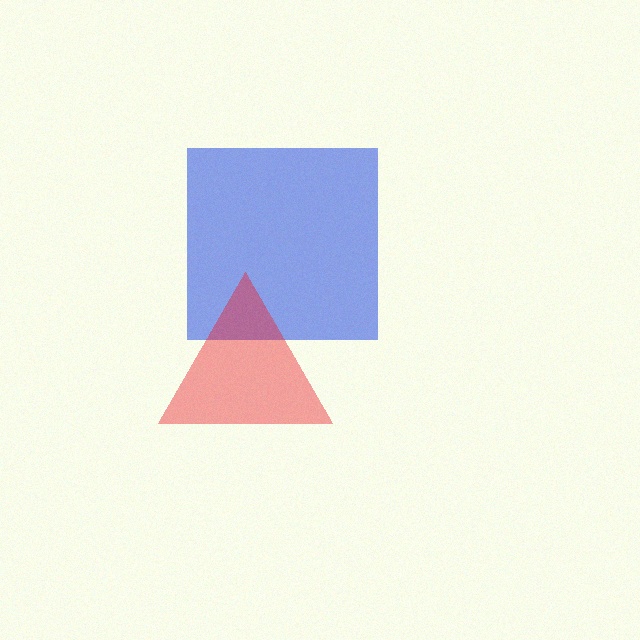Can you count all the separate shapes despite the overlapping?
Yes, there are 2 separate shapes.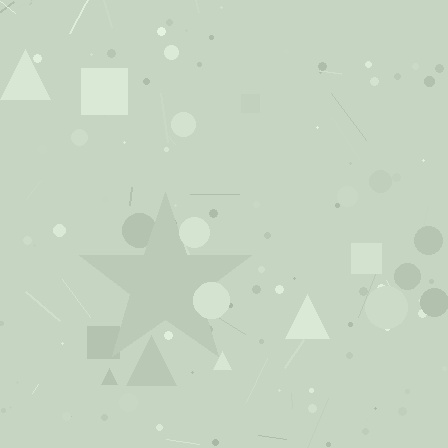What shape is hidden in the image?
A star is hidden in the image.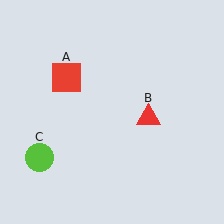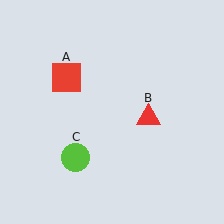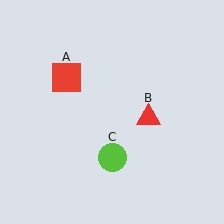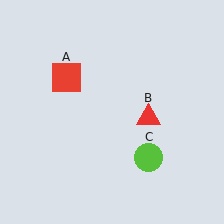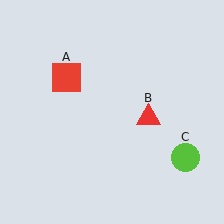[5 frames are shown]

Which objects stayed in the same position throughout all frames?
Red square (object A) and red triangle (object B) remained stationary.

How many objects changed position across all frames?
1 object changed position: lime circle (object C).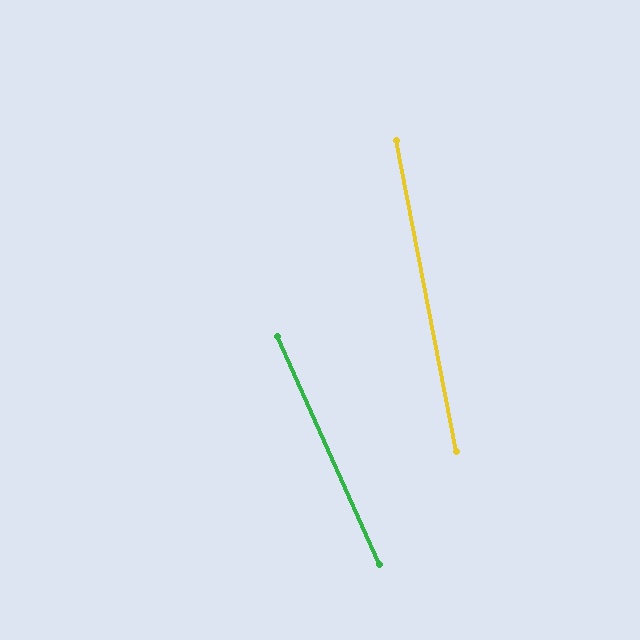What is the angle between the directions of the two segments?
Approximately 13 degrees.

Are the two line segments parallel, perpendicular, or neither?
Neither parallel nor perpendicular — they differ by about 13°.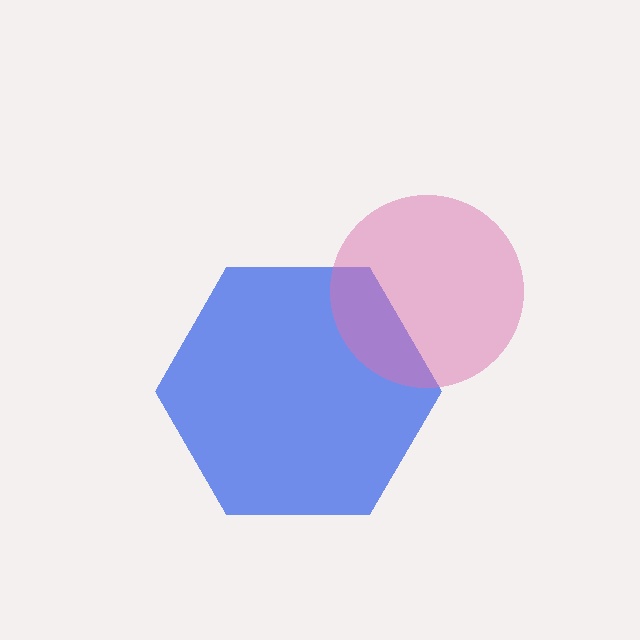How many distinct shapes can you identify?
There are 2 distinct shapes: a blue hexagon, a pink circle.